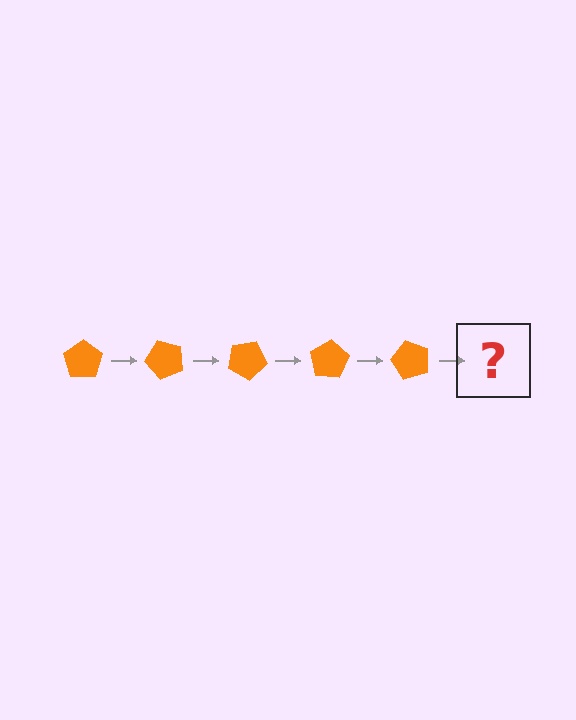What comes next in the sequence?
The next element should be an orange pentagon rotated 250 degrees.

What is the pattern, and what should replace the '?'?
The pattern is that the pentagon rotates 50 degrees each step. The '?' should be an orange pentagon rotated 250 degrees.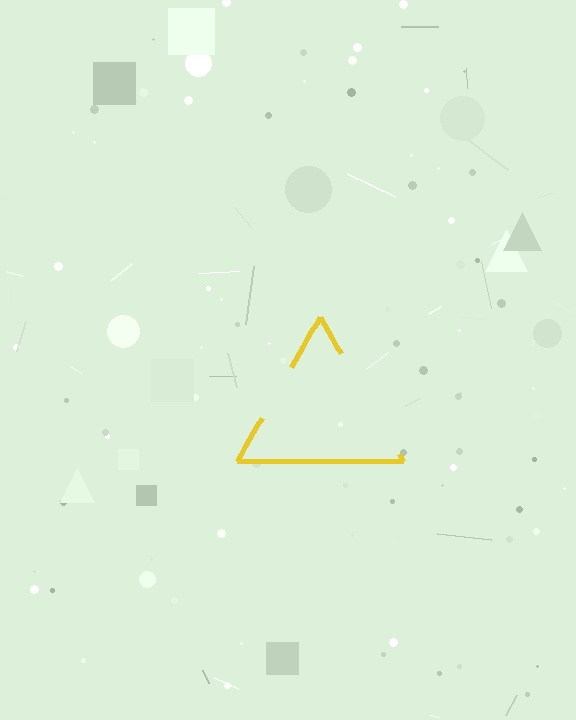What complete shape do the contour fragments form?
The contour fragments form a triangle.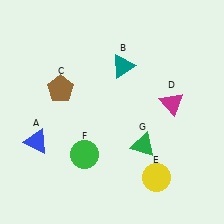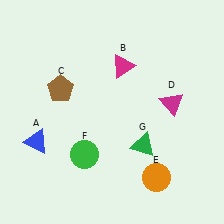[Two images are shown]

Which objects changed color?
B changed from teal to magenta. E changed from yellow to orange.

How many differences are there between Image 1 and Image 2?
There are 2 differences between the two images.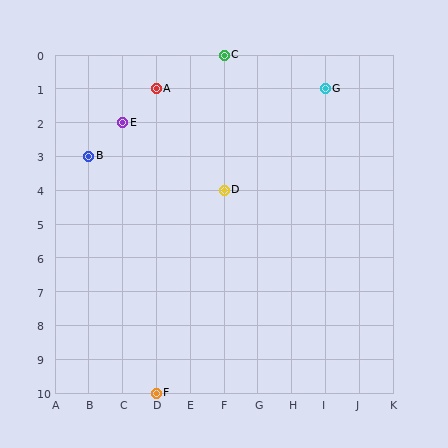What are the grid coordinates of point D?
Point D is at grid coordinates (F, 4).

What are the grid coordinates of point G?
Point G is at grid coordinates (I, 1).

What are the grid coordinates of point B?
Point B is at grid coordinates (B, 3).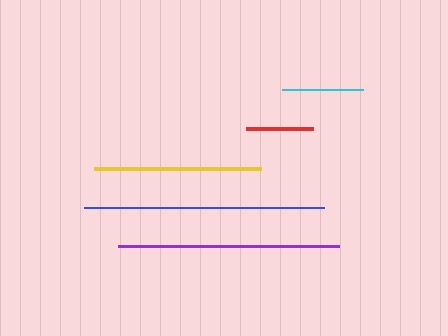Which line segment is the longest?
The blue line is the longest at approximately 240 pixels.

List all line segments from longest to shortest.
From longest to shortest: blue, purple, yellow, cyan, red.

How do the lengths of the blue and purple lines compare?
The blue and purple lines are approximately the same length.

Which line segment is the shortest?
The red line is the shortest at approximately 66 pixels.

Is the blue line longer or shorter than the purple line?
The blue line is longer than the purple line.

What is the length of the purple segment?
The purple segment is approximately 221 pixels long.